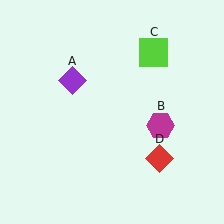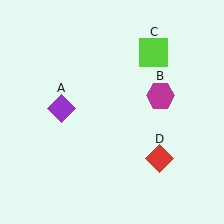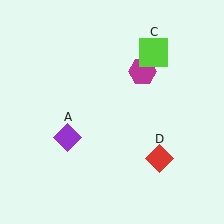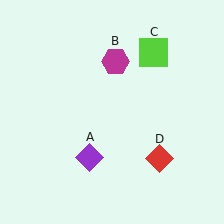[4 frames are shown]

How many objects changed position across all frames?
2 objects changed position: purple diamond (object A), magenta hexagon (object B).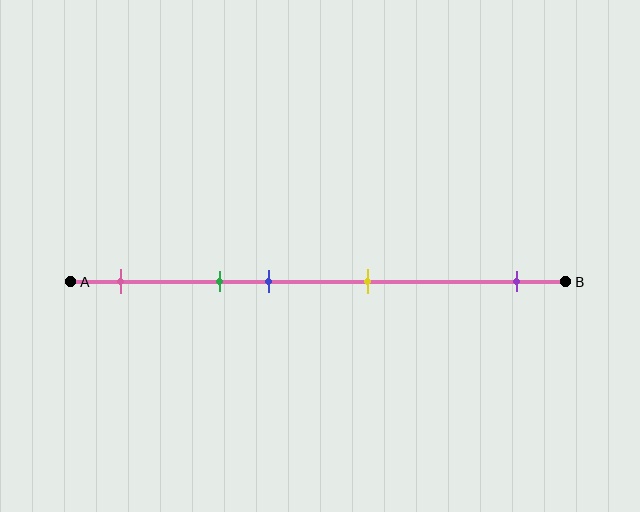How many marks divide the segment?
There are 5 marks dividing the segment.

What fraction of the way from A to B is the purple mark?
The purple mark is approximately 90% (0.9) of the way from A to B.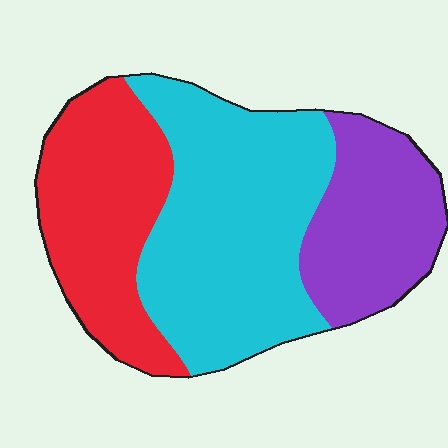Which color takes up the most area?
Cyan, at roughly 45%.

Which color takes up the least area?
Purple, at roughly 25%.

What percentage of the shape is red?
Red covers around 30% of the shape.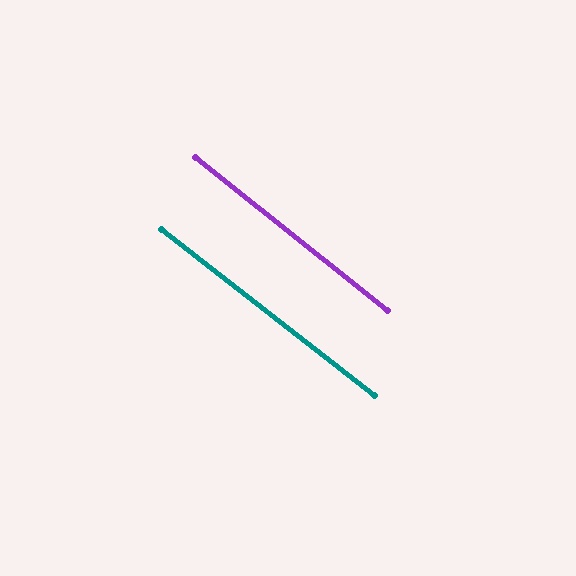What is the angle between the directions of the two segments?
Approximately 1 degree.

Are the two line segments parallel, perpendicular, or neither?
Parallel — their directions differ by only 0.7°.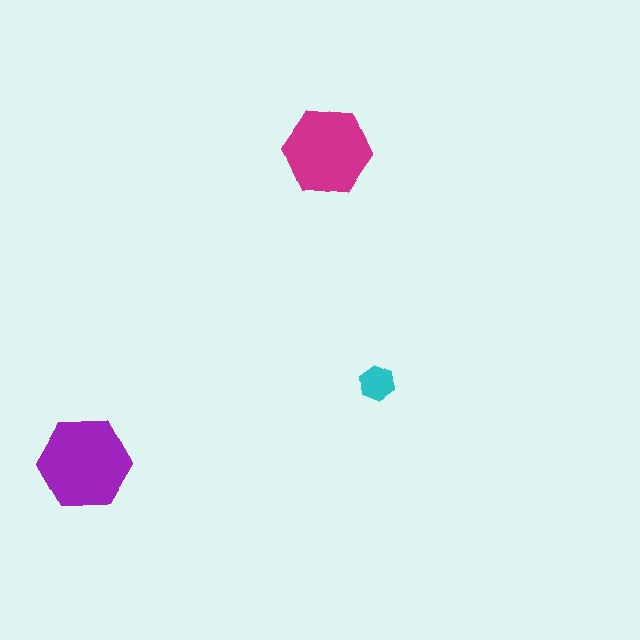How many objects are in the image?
There are 3 objects in the image.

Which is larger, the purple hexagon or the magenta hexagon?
The purple one.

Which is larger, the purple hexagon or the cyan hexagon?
The purple one.